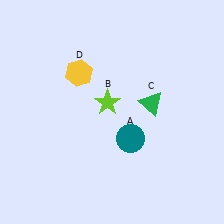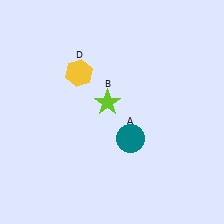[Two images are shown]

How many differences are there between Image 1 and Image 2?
There is 1 difference between the two images.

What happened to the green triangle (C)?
The green triangle (C) was removed in Image 2. It was in the top-right area of Image 1.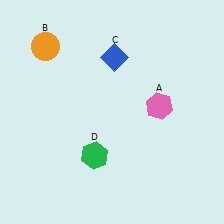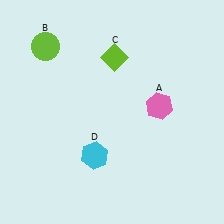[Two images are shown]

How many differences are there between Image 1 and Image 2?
There are 3 differences between the two images.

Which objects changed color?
B changed from orange to lime. C changed from blue to lime. D changed from green to cyan.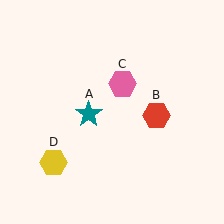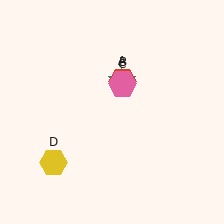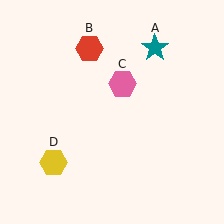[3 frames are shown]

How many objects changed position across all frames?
2 objects changed position: teal star (object A), red hexagon (object B).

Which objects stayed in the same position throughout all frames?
Pink hexagon (object C) and yellow hexagon (object D) remained stationary.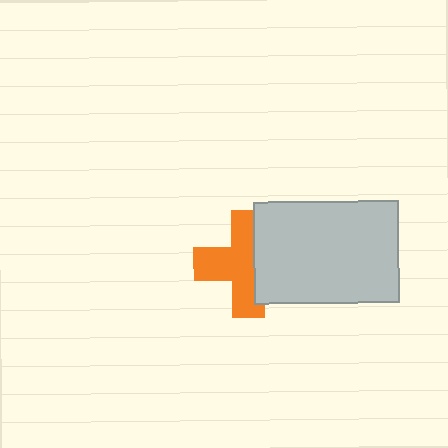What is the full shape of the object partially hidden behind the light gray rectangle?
The partially hidden object is an orange cross.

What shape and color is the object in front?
The object in front is a light gray rectangle.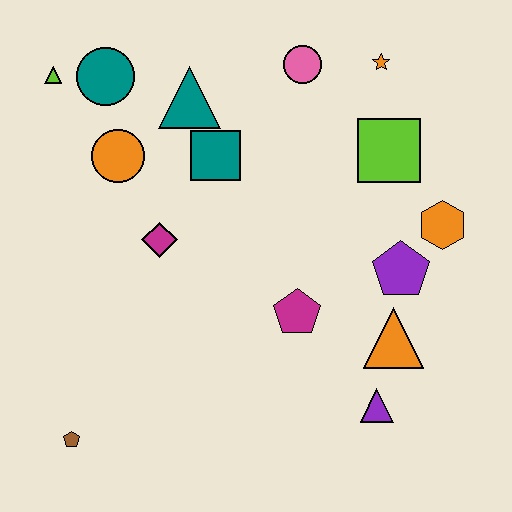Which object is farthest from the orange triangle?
The lime triangle is farthest from the orange triangle.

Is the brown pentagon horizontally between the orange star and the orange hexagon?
No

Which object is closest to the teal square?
The teal triangle is closest to the teal square.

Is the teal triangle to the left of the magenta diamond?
No